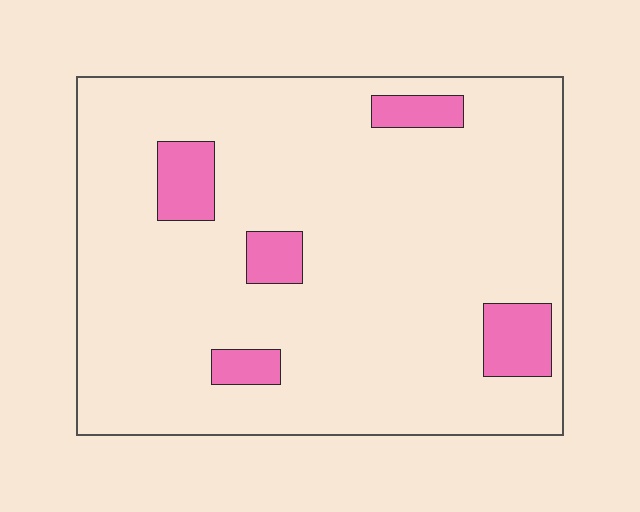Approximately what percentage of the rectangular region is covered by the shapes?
Approximately 10%.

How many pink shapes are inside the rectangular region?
5.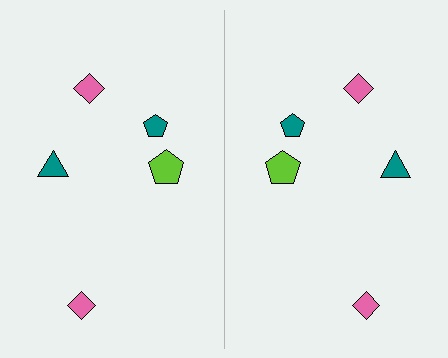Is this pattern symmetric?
Yes, this pattern has bilateral (reflection) symmetry.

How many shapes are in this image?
There are 10 shapes in this image.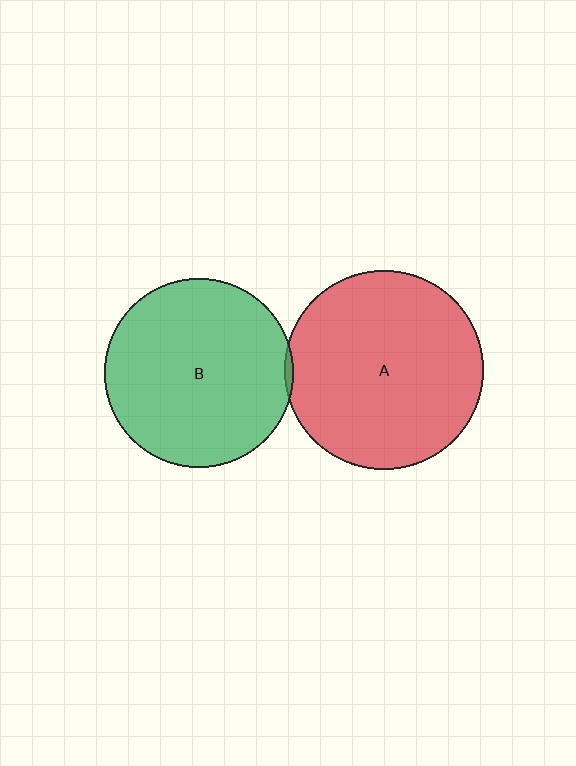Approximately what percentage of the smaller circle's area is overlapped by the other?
Approximately 5%.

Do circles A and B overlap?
Yes.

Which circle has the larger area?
Circle A (red).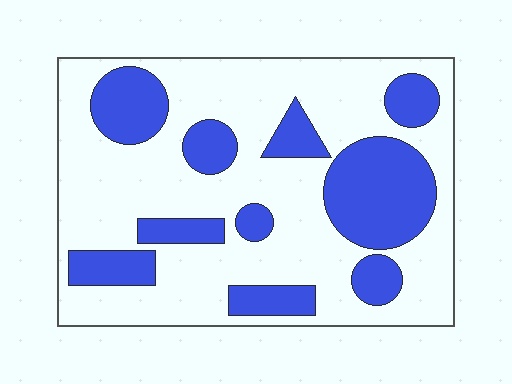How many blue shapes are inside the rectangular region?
10.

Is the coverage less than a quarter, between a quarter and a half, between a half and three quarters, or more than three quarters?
Between a quarter and a half.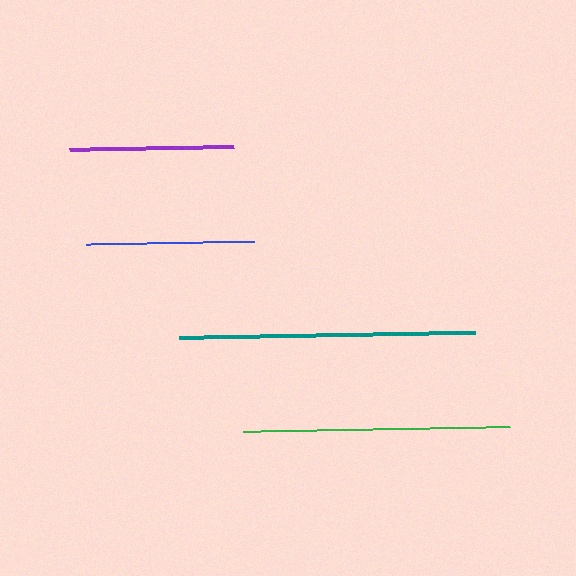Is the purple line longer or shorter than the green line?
The green line is longer than the purple line.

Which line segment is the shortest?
The purple line is the shortest at approximately 164 pixels.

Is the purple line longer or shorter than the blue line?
The blue line is longer than the purple line.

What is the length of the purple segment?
The purple segment is approximately 164 pixels long.